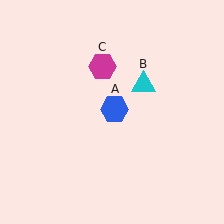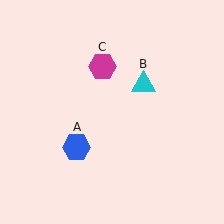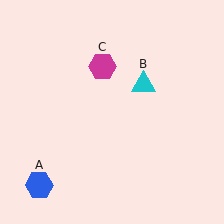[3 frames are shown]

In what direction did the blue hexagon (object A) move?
The blue hexagon (object A) moved down and to the left.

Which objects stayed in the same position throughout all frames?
Cyan triangle (object B) and magenta hexagon (object C) remained stationary.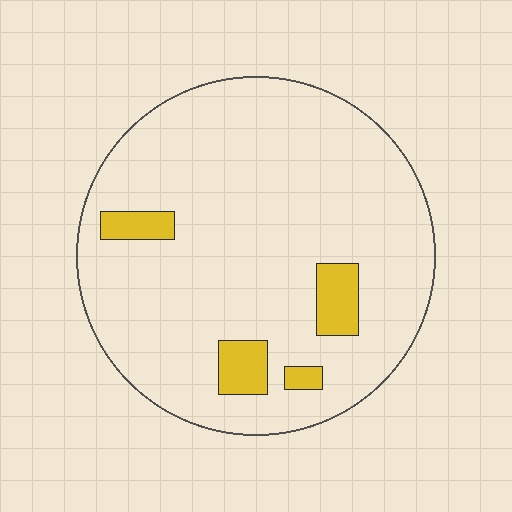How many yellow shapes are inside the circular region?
4.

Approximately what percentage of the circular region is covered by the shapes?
Approximately 10%.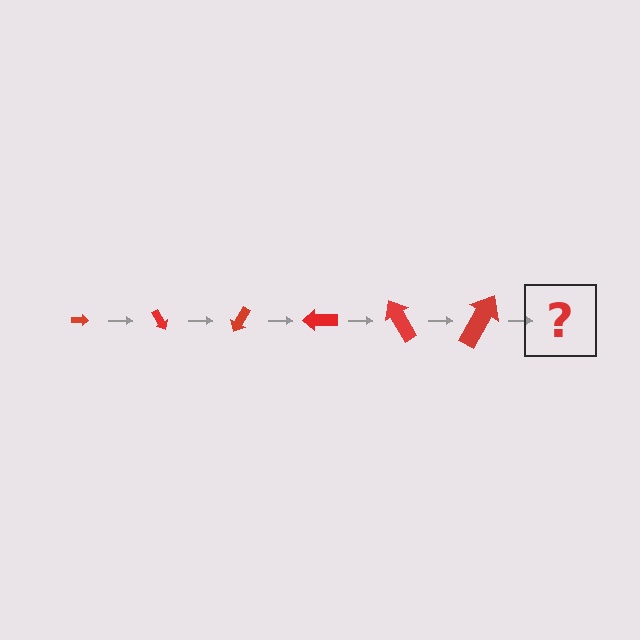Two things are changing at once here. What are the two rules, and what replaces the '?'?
The two rules are that the arrow grows larger each step and it rotates 60 degrees each step. The '?' should be an arrow, larger than the previous one and rotated 360 degrees from the start.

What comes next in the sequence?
The next element should be an arrow, larger than the previous one and rotated 360 degrees from the start.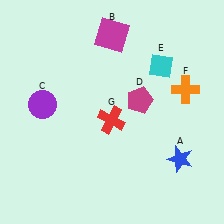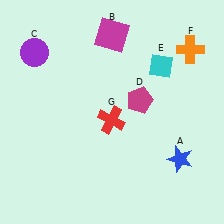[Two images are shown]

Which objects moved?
The objects that moved are: the purple circle (C), the orange cross (F).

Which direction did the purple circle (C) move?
The purple circle (C) moved up.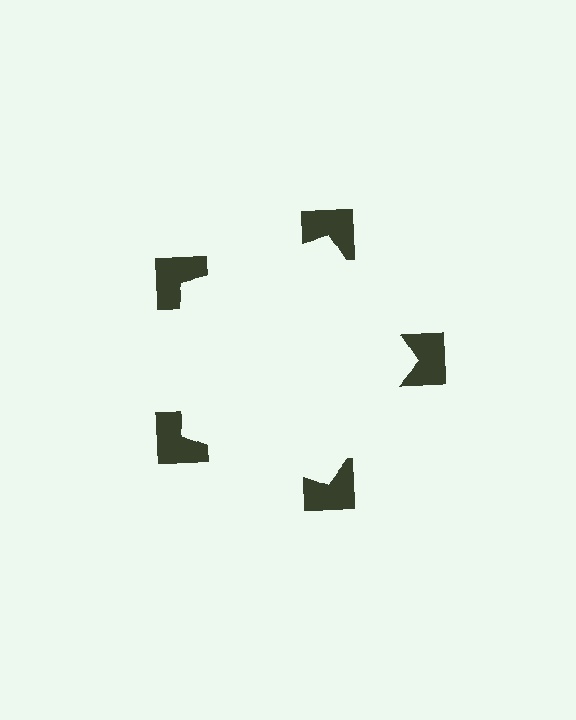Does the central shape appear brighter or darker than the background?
It typically appears slightly brighter than the background, even though no actual brightness change is drawn.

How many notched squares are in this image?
There are 5 — one at each vertex of the illusory pentagon.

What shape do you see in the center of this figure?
An illusory pentagon — its edges are inferred from the aligned wedge cuts in the notched squares, not physically drawn.